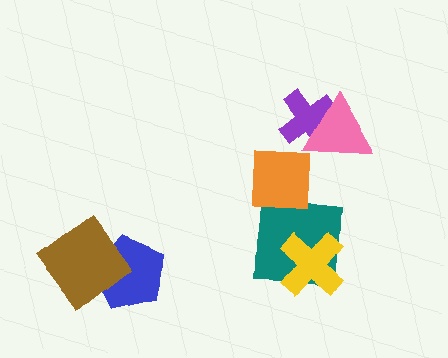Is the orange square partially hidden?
No, no other shape covers it.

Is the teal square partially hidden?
Yes, it is partially covered by another shape.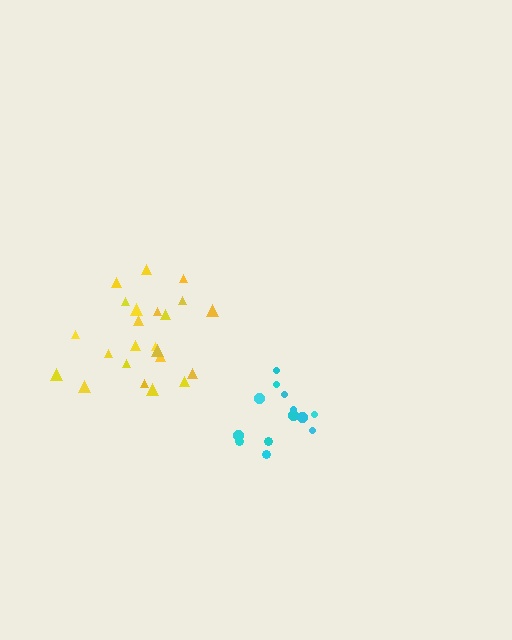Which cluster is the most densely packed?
Cyan.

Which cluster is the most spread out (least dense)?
Yellow.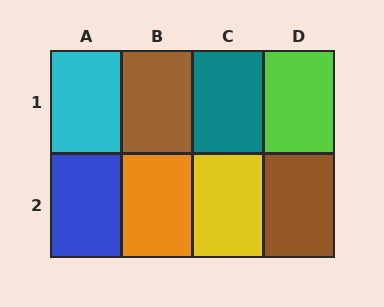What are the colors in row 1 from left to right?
Cyan, brown, teal, lime.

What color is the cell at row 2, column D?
Brown.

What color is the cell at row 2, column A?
Blue.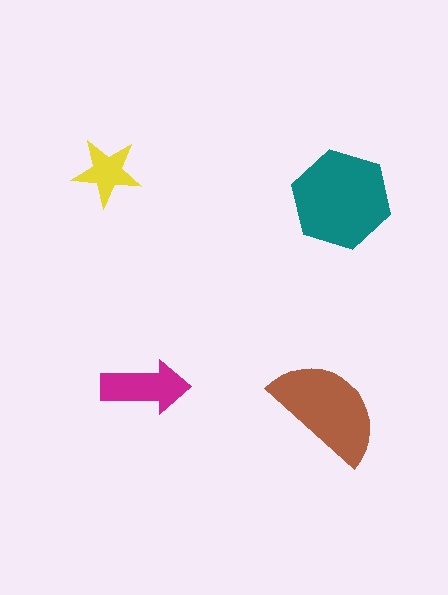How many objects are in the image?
There are 4 objects in the image.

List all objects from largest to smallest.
The teal hexagon, the brown semicircle, the magenta arrow, the yellow star.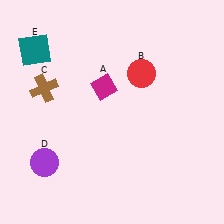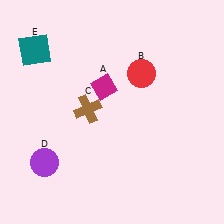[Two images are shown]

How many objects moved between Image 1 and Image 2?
1 object moved between the two images.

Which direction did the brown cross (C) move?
The brown cross (C) moved right.